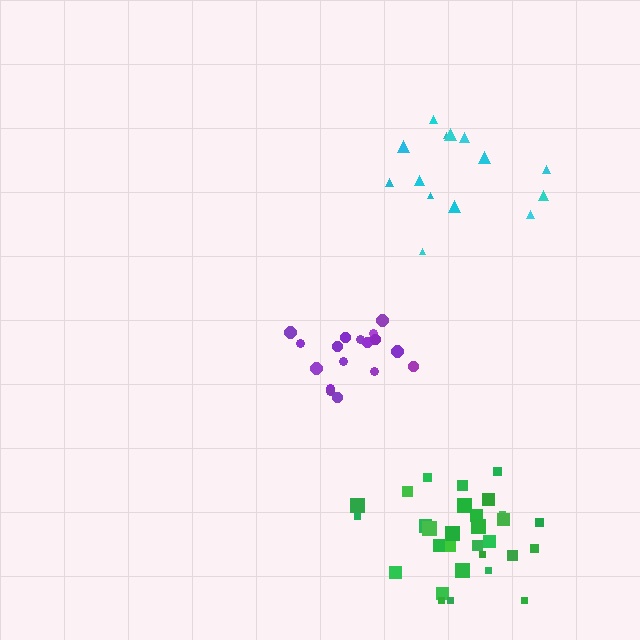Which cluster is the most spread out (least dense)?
Cyan.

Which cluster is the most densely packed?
Purple.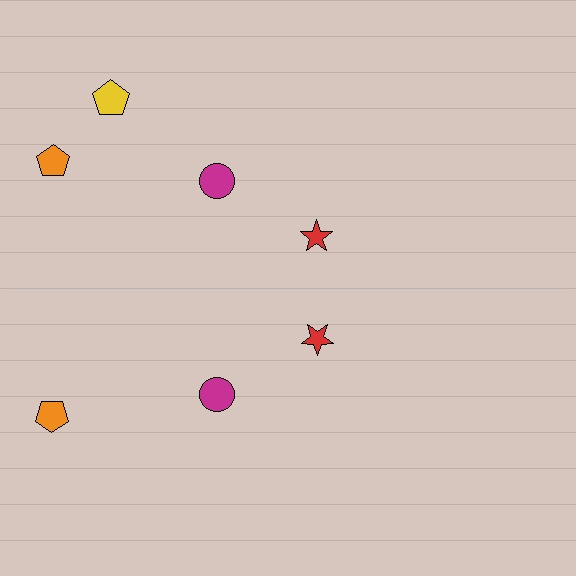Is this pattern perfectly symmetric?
No, the pattern is not perfectly symmetric. A yellow pentagon is missing from the bottom side.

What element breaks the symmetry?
A yellow pentagon is missing from the bottom side.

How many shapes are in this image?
There are 7 shapes in this image.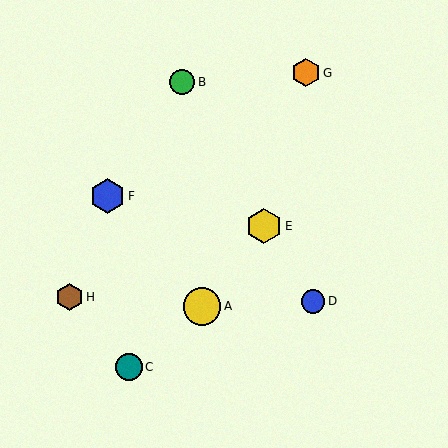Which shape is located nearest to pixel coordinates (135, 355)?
The teal circle (labeled C) at (129, 367) is nearest to that location.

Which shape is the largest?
The yellow circle (labeled A) is the largest.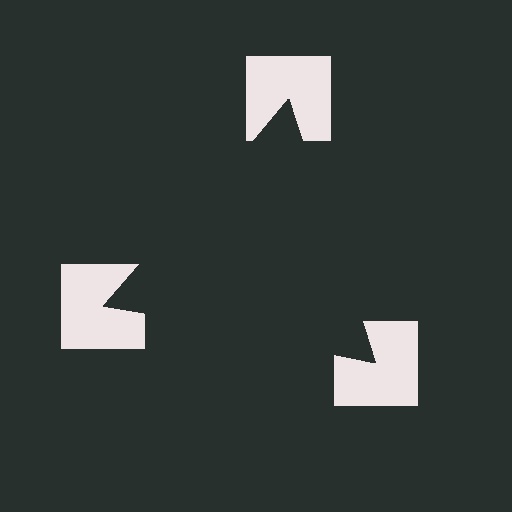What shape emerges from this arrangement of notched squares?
An illusory triangle — its edges are inferred from the aligned wedge cuts in the notched squares, not physically drawn.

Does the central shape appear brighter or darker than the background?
It typically appears slightly darker than the background, even though no actual brightness change is drawn.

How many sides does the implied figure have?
3 sides.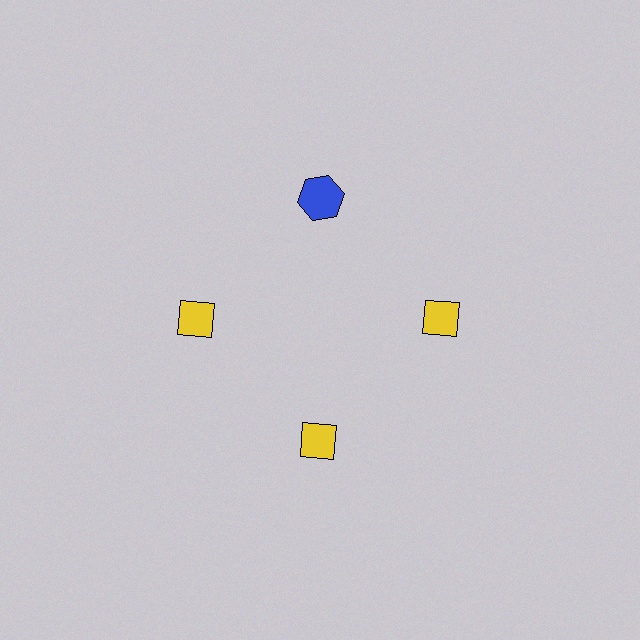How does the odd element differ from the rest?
It differs in both color (blue instead of yellow) and shape (hexagon instead of diamond).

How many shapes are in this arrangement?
There are 4 shapes arranged in a ring pattern.